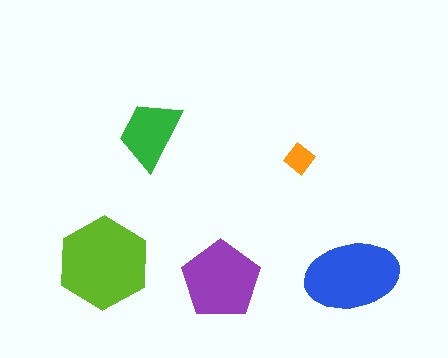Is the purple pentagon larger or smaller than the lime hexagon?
Smaller.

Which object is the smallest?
The orange diamond.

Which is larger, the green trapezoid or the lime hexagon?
The lime hexagon.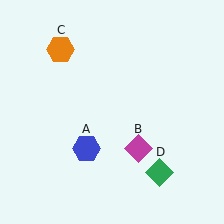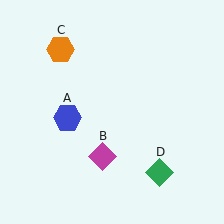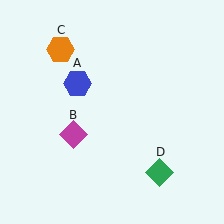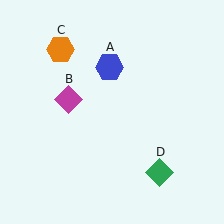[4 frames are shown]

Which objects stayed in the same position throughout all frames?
Orange hexagon (object C) and green diamond (object D) remained stationary.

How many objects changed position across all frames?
2 objects changed position: blue hexagon (object A), magenta diamond (object B).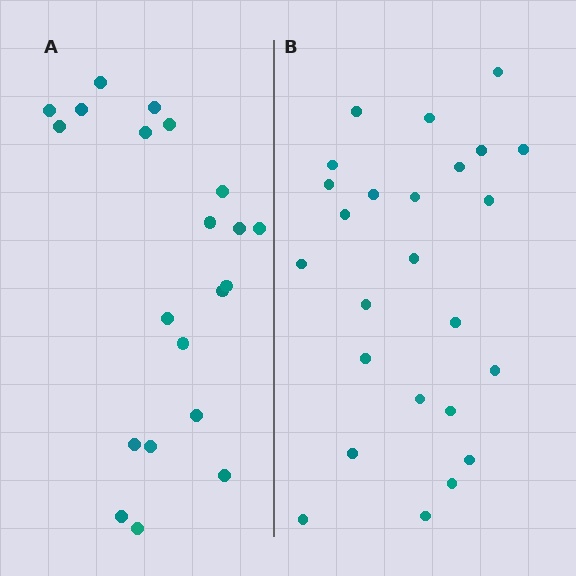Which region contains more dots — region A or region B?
Region B (the right region) has more dots.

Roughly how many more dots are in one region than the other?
Region B has about 4 more dots than region A.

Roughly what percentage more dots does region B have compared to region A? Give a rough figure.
About 20% more.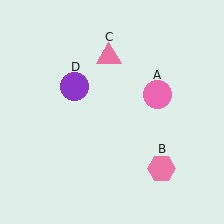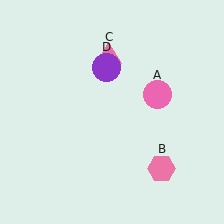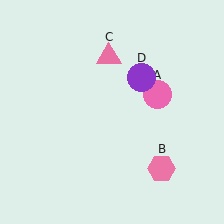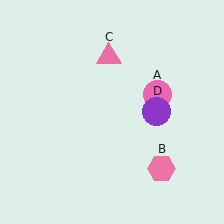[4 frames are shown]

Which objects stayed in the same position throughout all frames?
Pink circle (object A) and pink hexagon (object B) and pink triangle (object C) remained stationary.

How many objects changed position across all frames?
1 object changed position: purple circle (object D).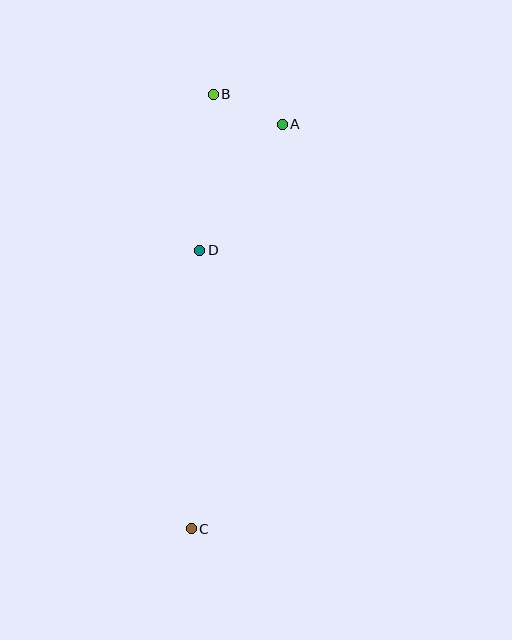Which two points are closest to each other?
Points A and B are closest to each other.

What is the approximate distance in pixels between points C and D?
The distance between C and D is approximately 279 pixels.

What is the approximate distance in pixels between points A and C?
The distance between A and C is approximately 415 pixels.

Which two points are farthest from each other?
Points B and C are farthest from each other.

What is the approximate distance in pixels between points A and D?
The distance between A and D is approximately 151 pixels.